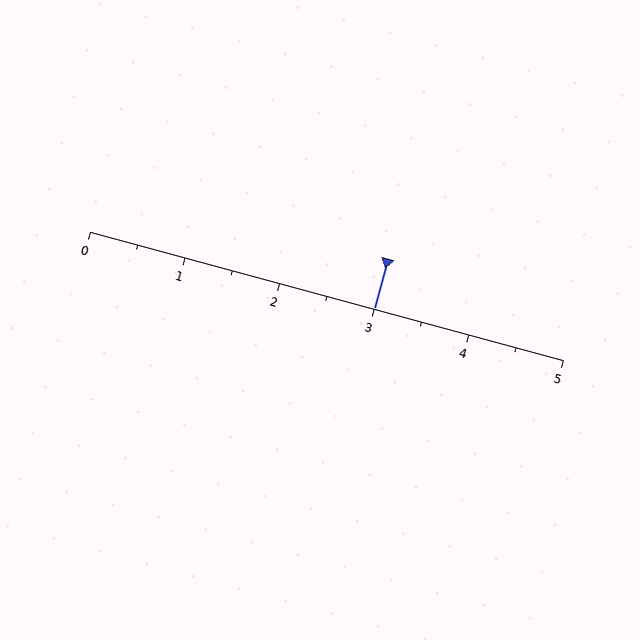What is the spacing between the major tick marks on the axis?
The major ticks are spaced 1 apart.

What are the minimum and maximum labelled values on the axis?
The axis runs from 0 to 5.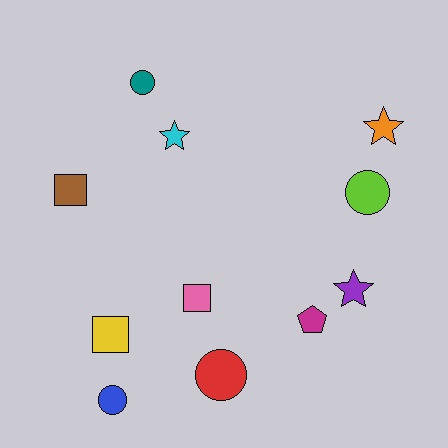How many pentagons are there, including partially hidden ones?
There is 1 pentagon.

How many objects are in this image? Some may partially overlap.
There are 11 objects.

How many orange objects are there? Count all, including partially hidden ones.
There is 1 orange object.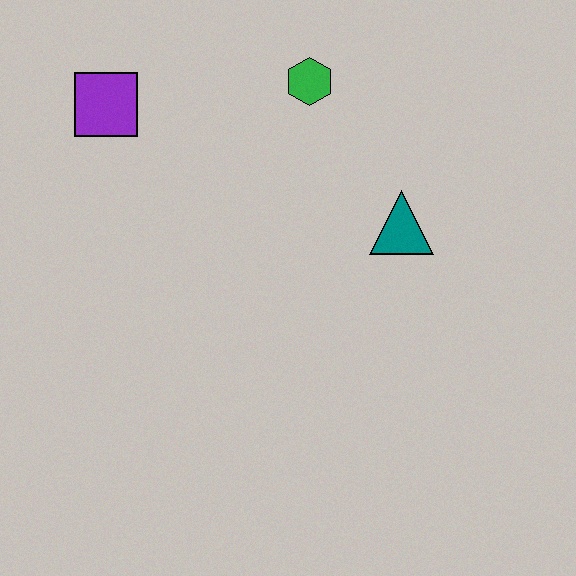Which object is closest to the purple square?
The green hexagon is closest to the purple square.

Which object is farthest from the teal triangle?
The purple square is farthest from the teal triangle.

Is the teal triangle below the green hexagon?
Yes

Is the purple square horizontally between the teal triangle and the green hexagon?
No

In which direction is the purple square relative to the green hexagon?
The purple square is to the left of the green hexagon.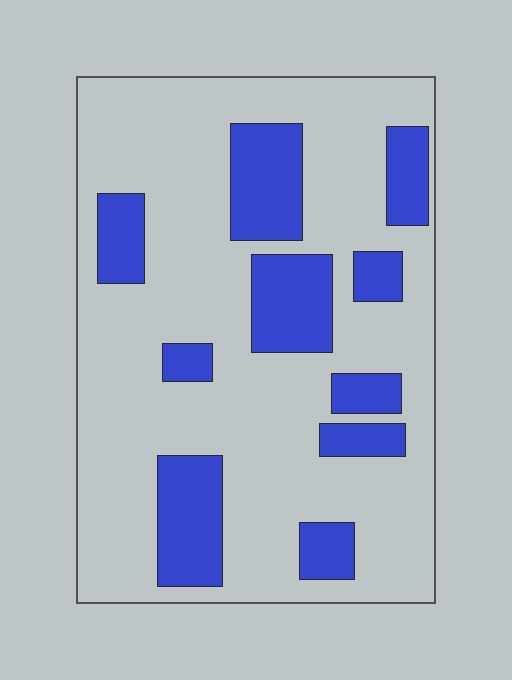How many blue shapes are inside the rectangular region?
10.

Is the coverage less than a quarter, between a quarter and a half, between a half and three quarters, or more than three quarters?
Between a quarter and a half.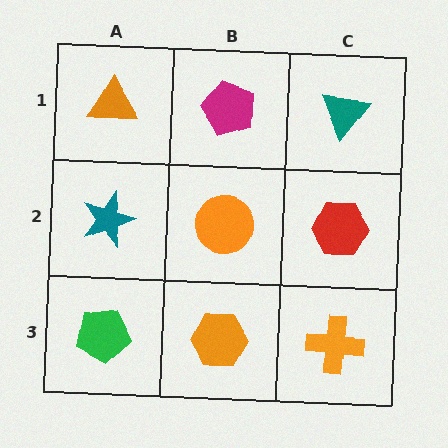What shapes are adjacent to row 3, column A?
A teal star (row 2, column A), an orange hexagon (row 3, column B).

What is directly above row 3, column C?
A red hexagon.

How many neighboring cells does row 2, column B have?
4.